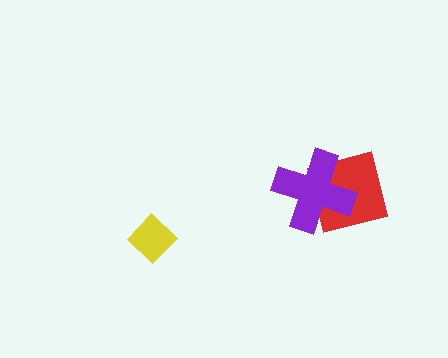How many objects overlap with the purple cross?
1 object overlaps with the purple cross.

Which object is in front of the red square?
The purple cross is in front of the red square.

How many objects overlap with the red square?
1 object overlaps with the red square.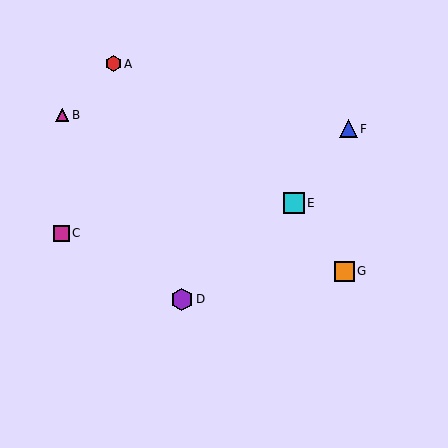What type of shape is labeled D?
Shape D is a purple hexagon.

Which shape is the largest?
The purple hexagon (labeled D) is the largest.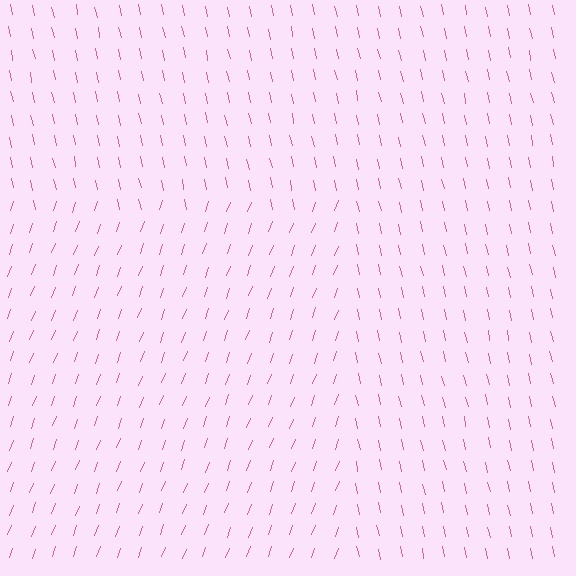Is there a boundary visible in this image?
Yes, there is a texture boundary formed by a change in line orientation.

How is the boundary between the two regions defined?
The boundary is defined purely by a change in line orientation (approximately 32 degrees difference). All lines are the same color and thickness.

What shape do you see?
I see a rectangle.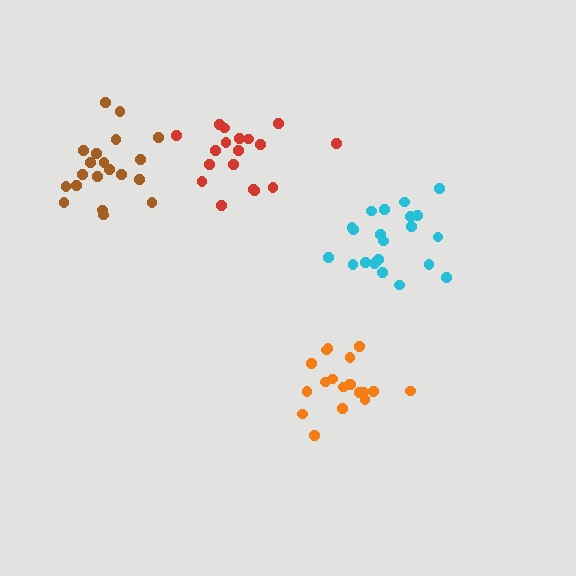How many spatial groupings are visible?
There are 4 spatial groupings.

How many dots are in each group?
Group 1: 18 dots, Group 2: 21 dots, Group 3: 19 dots, Group 4: 20 dots (78 total).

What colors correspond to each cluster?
The clusters are colored: red, cyan, orange, brown.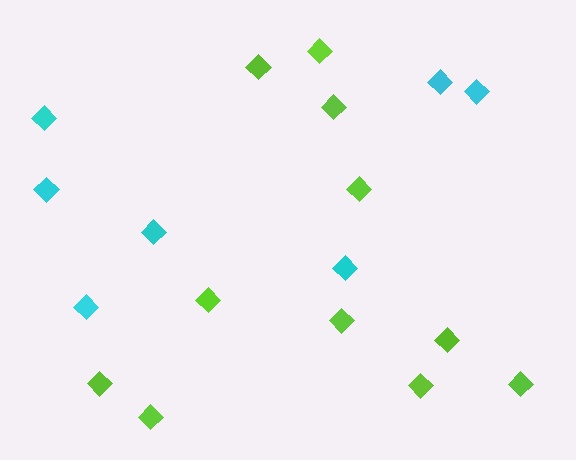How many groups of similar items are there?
There are 2 groups: one group of cyan diamonds (7) and one group of lime diamonds (11).